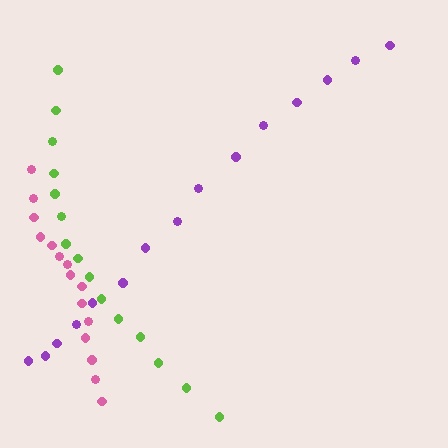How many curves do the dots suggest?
There are 3 distinct paths.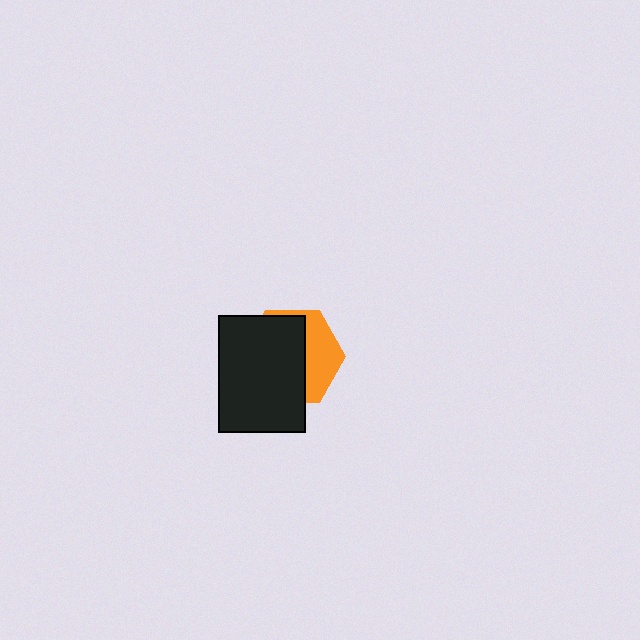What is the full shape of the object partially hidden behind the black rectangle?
The partially hidden object is an orange hexagon.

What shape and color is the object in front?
The object in front is a black rectangle.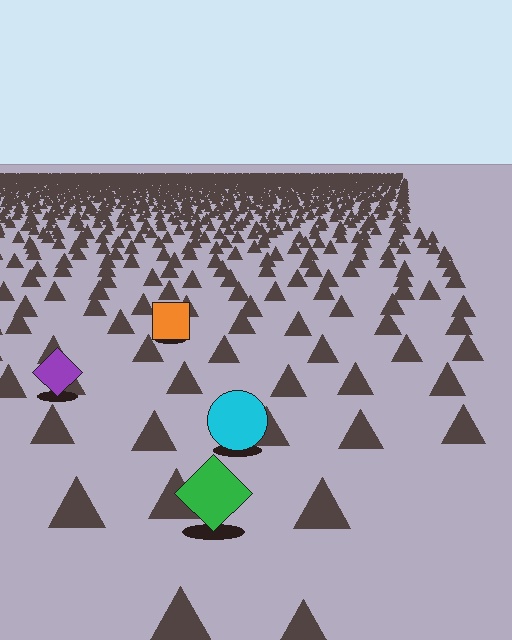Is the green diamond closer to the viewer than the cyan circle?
Yes. The green diamond is closer — you can tell from the texture gradient: the ground texture is coarser near it.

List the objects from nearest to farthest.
From nearest to farthest: the green diamond, the cyan circle, the purple diamond, the orange square.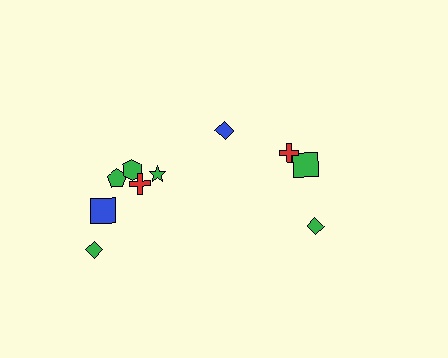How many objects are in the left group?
There are 6 objects.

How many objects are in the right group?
There are 4 objects.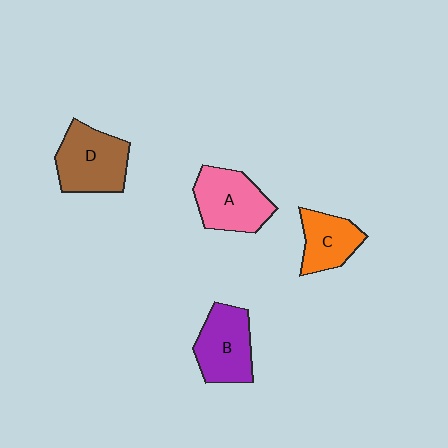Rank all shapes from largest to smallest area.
From largest to smallest: D (brown), A (pink), B (purple), C (orange).